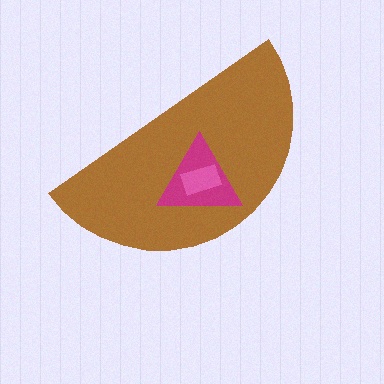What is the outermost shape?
The brown semicircle.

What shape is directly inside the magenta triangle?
The pink rectangle.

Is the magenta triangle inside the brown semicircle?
Yes.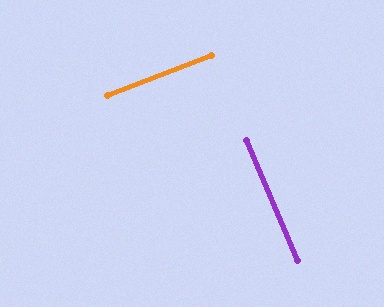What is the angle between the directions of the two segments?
Approximately 88 degrees.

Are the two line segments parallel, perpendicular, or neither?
Perpendicular — they meet at approximately 88°.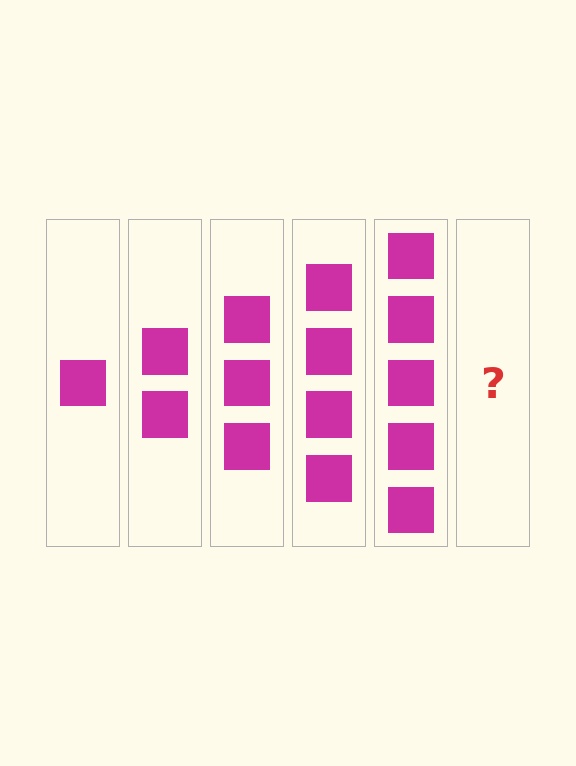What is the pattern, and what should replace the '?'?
The pattern is that each step adds one more square. The '?' should be 6 squares.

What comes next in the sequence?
The next element should be 6 squares.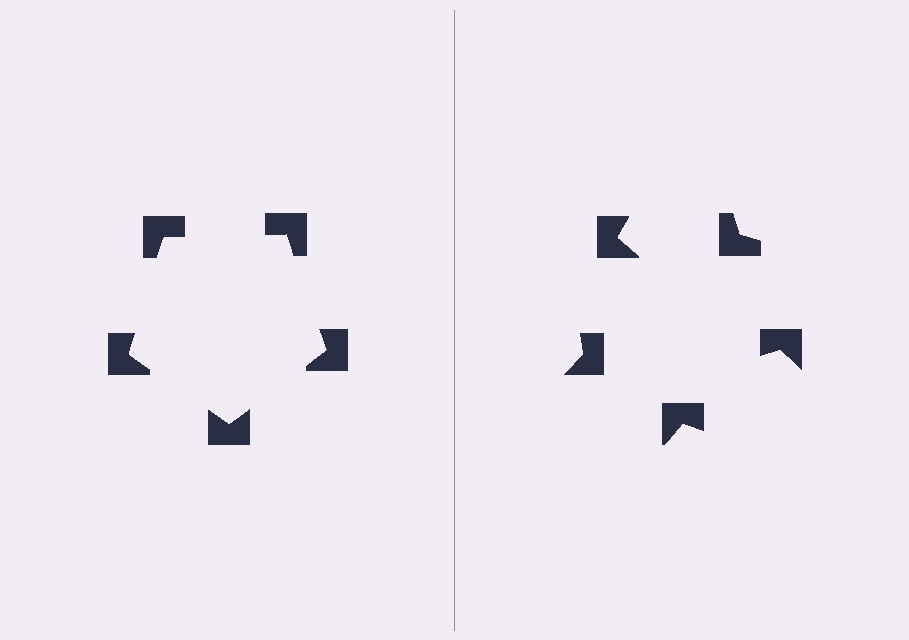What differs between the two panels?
The notched squares are positioned identically on both sides; only the wedge orientations differ. On the left they align to a pentagon; on the right they are misaligned.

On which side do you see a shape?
An illusory pentagon appears on the left side. On the right side the wedge cuts are rotated, so no coherent shape forms.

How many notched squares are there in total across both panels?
10 — 5 on each side.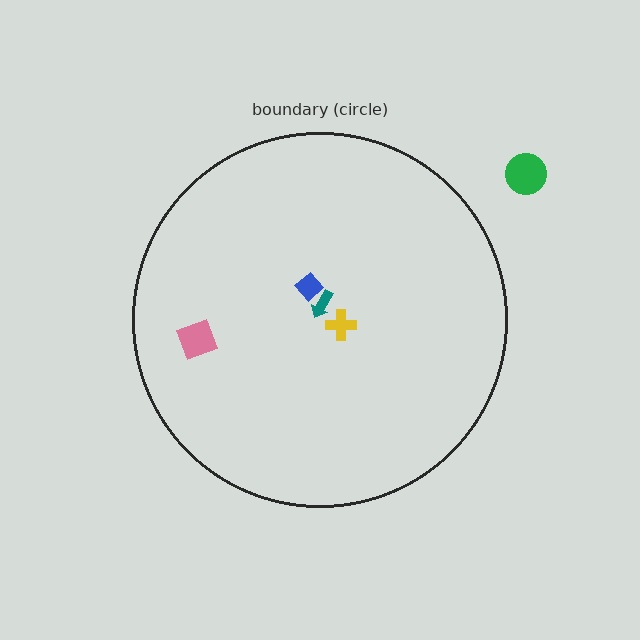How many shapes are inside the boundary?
4 inside, 1 outside.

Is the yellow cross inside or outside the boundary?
Inside.